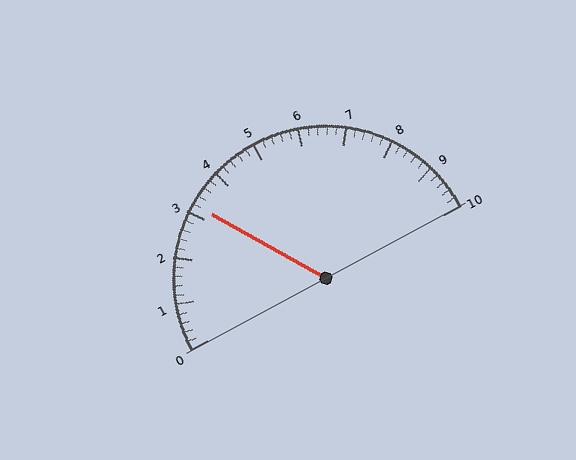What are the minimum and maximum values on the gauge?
The gauge ranges from 0 to 10.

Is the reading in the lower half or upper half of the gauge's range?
The reading is in the lower half of the range (0 to 10).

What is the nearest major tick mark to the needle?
The nearest major tick mark is 3.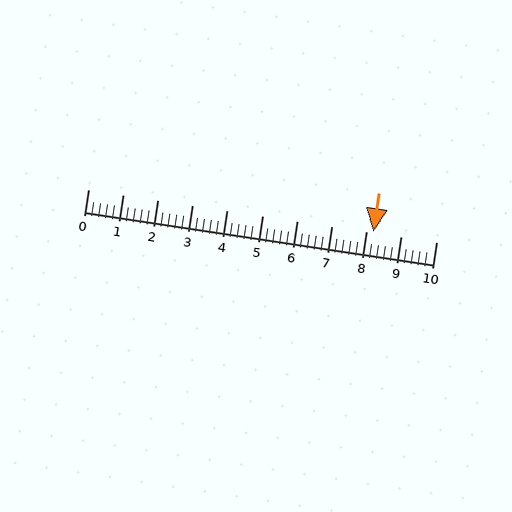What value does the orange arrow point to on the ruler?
The orange arrow points to approximately 8.2.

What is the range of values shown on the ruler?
The ruler shows values from 0 to 10.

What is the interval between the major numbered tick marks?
The major tick marks are spaced 1 units apart.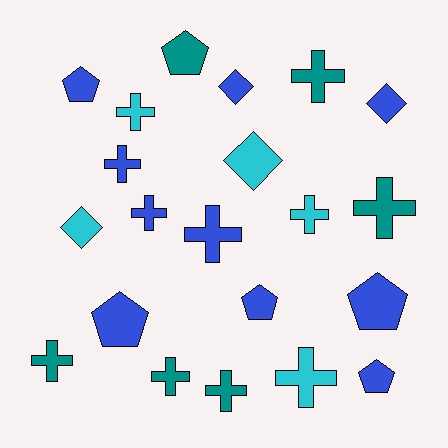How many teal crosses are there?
There are 5 teal crosses.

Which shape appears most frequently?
Cross, with 11 objects.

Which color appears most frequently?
Blue, with 10 objects.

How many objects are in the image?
There are 21 objects.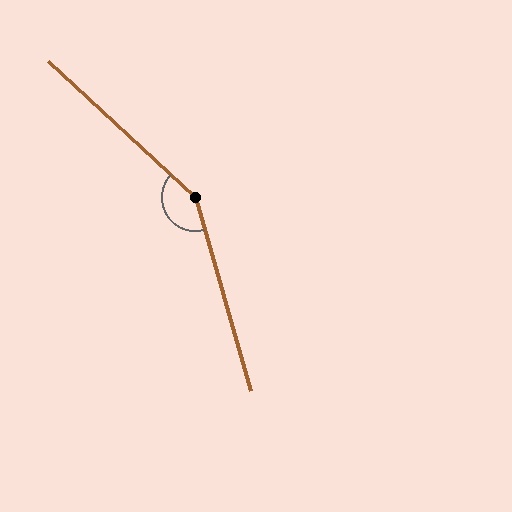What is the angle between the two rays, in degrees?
Approximately 149 degrees.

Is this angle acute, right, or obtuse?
It is obtuse.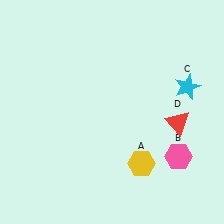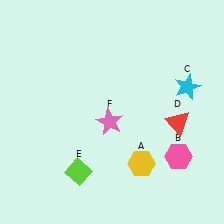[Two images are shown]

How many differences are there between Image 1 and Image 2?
There are 2 differences between the two images.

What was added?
A lime diamond (E), a pink star (F) were added in Image 2.